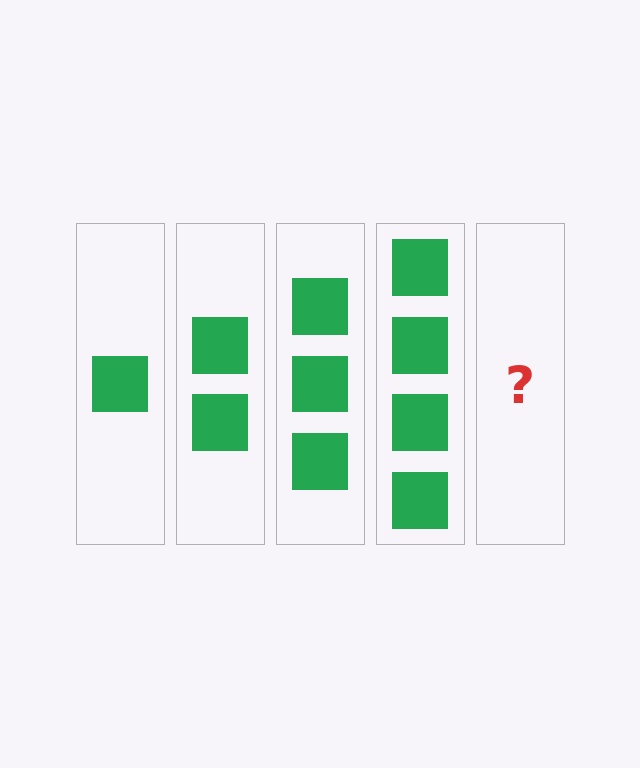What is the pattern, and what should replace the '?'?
The pattern is that each step adds one more square. The '?' should be 5 squares.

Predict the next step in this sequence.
The next step is 5 squares.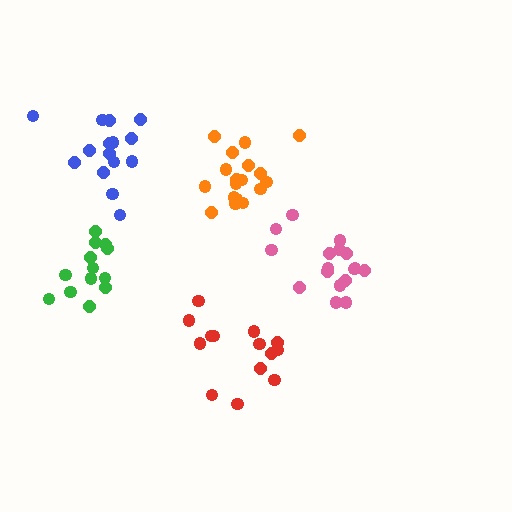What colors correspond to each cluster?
The clusters are colored: orange, blue, red, green, pink.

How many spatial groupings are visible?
There are 5 spatial groupings.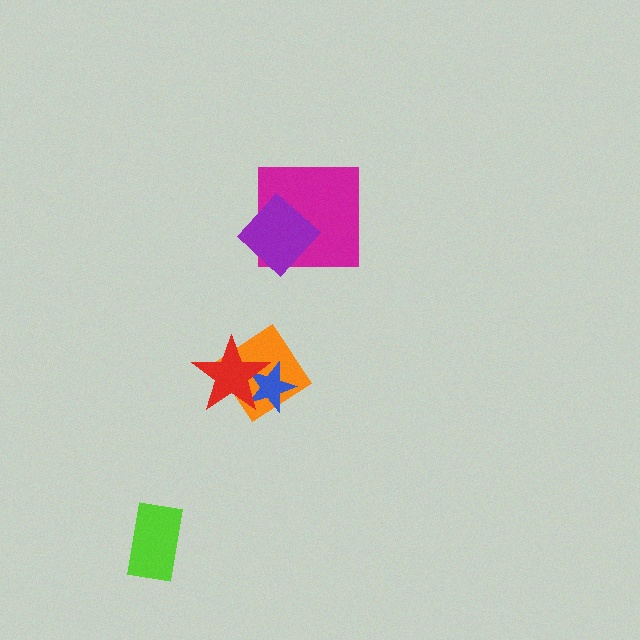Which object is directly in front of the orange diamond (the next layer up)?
The blue star is directly in front of the orange diamond.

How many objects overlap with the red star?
2 objects overlap with the red star.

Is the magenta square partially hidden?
Yes, it is partially covered by another shape.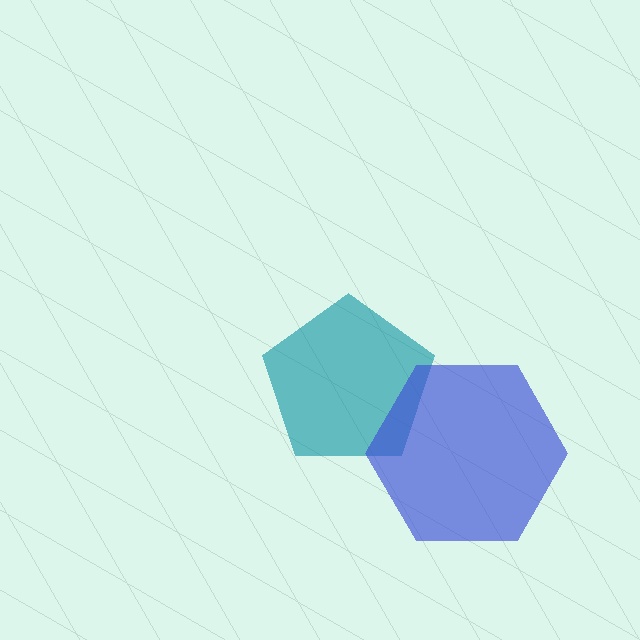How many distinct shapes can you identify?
There are 2 distinct shapes: a teal pentagon, a blue hexagon.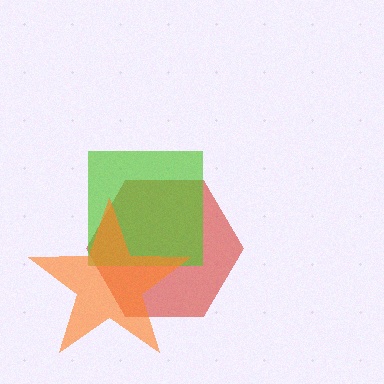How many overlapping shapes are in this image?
There are 3 overlapping shapes in the image.